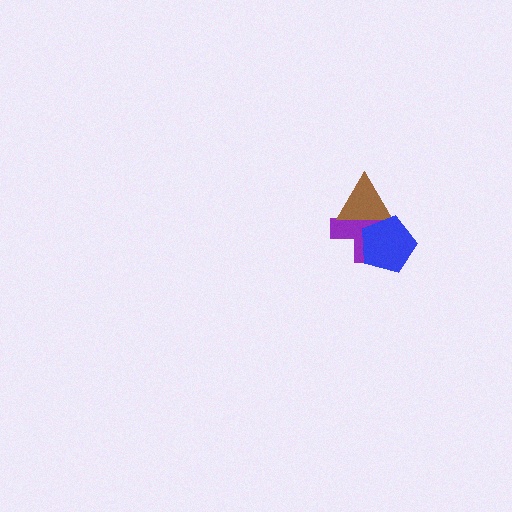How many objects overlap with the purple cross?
2 objects overlap with the purple cross.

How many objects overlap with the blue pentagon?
2 objects overlap with the blue pentagon.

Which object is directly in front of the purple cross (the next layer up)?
The brown triangle is directly in front of the purple cross.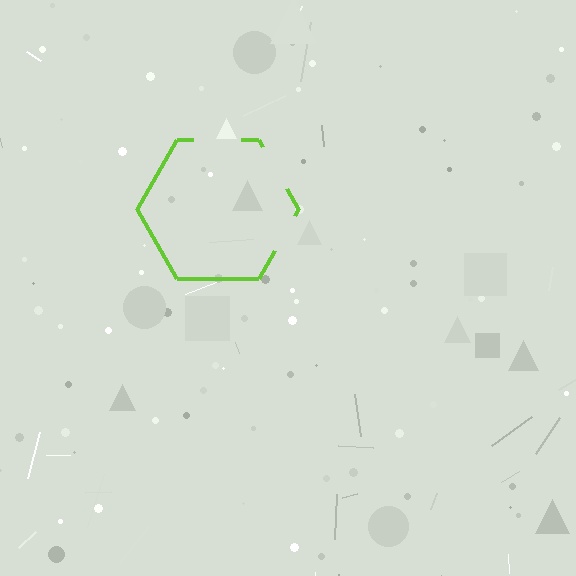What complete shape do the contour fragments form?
The contour fragments form a hexagon.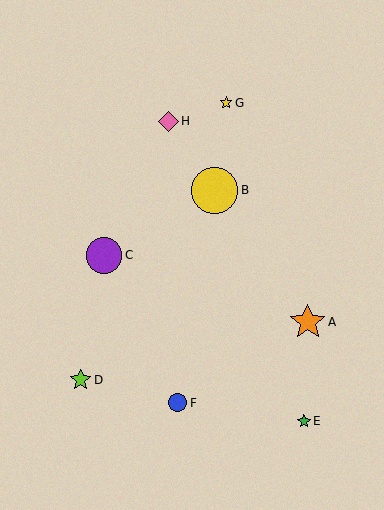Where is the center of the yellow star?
The center of the yellow star is at (226, 103).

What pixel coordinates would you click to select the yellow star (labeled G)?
Click at (226, 103) to select the yellow star G.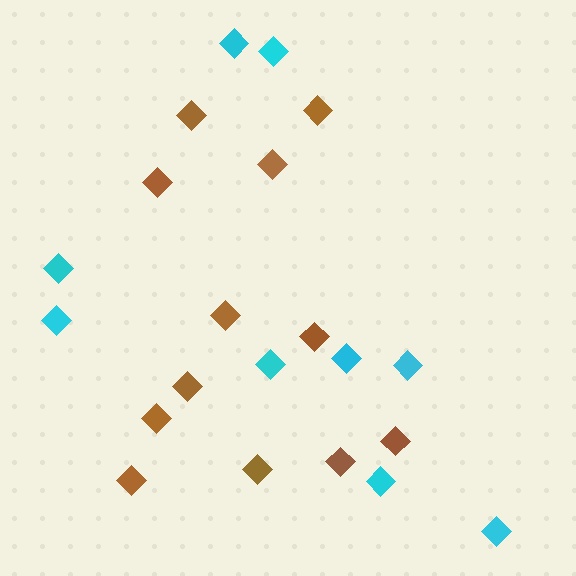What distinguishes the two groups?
There are 2 groups: one group of cyan diamonds (9) and one group of brown diamonds (12).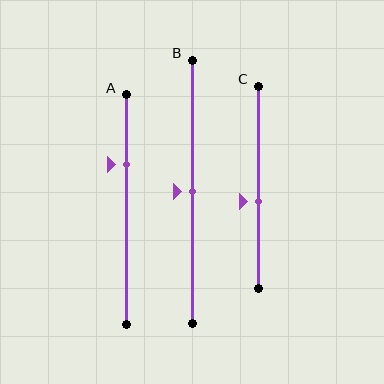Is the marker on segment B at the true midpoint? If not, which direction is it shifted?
Yes, the marker on segment B is at the true midpoint.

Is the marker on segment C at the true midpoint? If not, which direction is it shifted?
No, the marker on segment C is shifted downward by about 7% of the segment length.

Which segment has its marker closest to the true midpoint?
Segment B has its marker closest to the true midpoint.